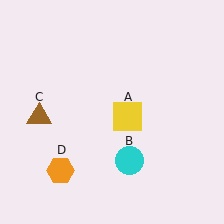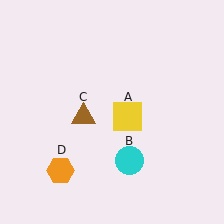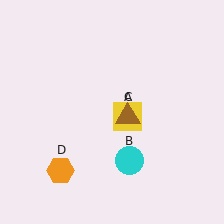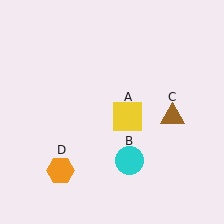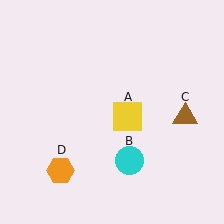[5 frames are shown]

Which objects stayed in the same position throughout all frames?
Yellow square (object A) and cyan circle (object B) and orange hexagon (object D) remained stationary.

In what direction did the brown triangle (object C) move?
The brown triangle (object C) moved right.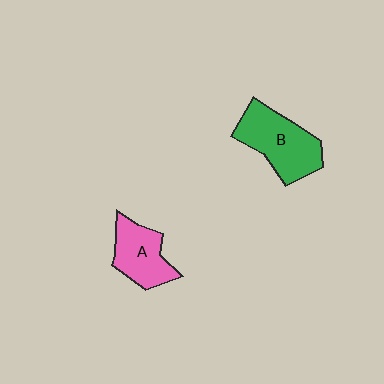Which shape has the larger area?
Shape B (green).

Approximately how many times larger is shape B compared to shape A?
Approximately 1.4 times.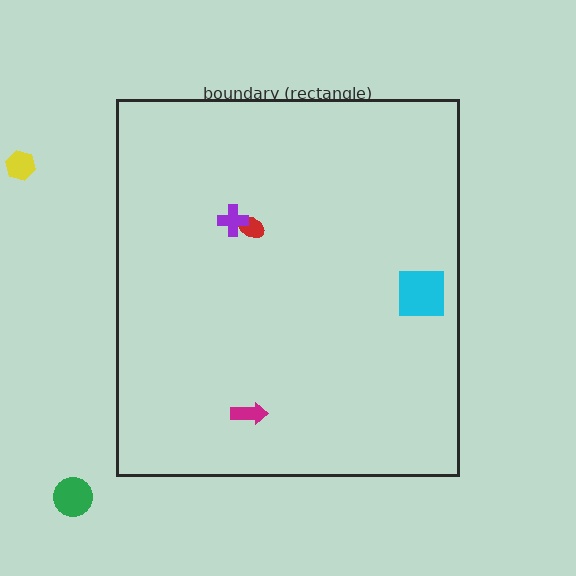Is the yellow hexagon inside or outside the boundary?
Outside.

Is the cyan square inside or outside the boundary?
Inside.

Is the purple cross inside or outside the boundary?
Inside.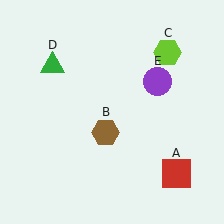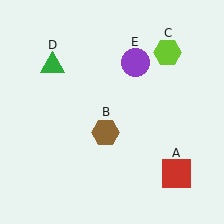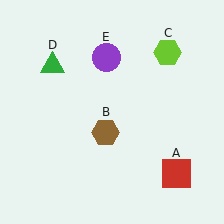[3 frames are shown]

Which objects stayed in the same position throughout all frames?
Red square (object A) and brown hexagon (object B) and lime hexagon (object C) and green triangle (object D) remained stationary.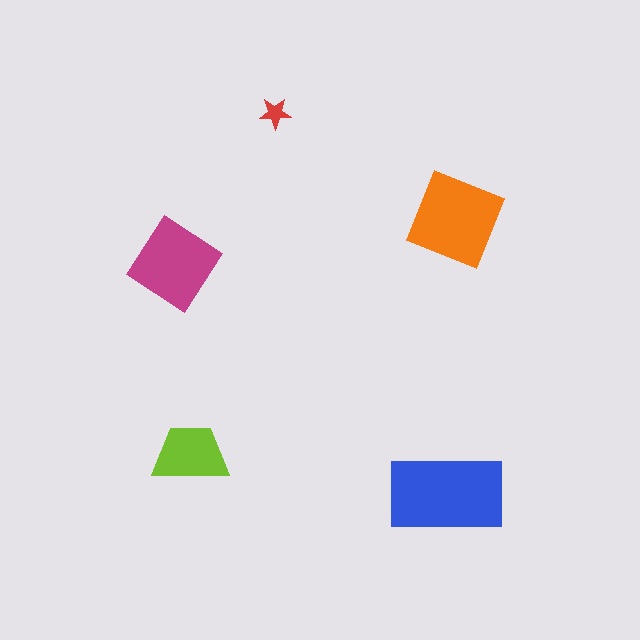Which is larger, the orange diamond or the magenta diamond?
The orange diamond.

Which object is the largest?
The blue rectangle.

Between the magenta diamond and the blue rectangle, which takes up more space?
The blue rectangle.